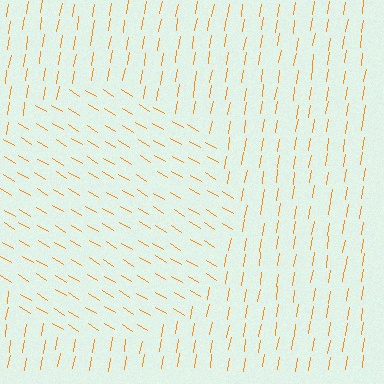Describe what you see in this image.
The image is filled with small orange line segments. A circle region in the image has lines oriented differently from the surrounding lines, creating a visible texture boundary.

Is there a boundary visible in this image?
Yes, there is a texture boundary formed by a change in line orientation.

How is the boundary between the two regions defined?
The boundary is defined purely by a change in line orientation (approximately 68 degrees difference). All lines are the same color and thickness.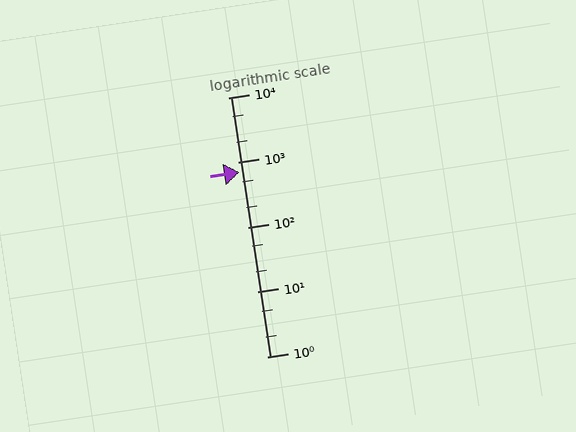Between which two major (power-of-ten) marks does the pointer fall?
The pointer is between 100 and 1000.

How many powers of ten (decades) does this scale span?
The scale spans 4 decades, from 1 to 10000.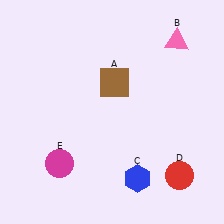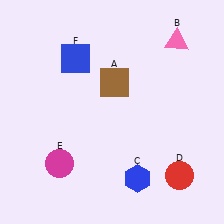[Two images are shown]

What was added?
A blue square (F) was added in Image 2.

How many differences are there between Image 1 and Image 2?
There is 1 difference between the two images.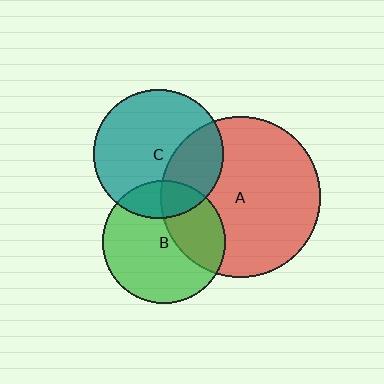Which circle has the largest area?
Circle A (red).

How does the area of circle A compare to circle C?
Approximately 1.5 times.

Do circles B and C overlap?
Yes.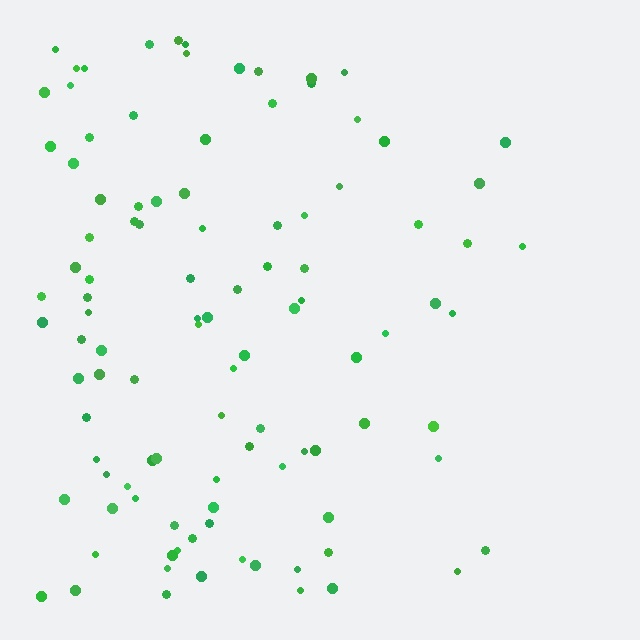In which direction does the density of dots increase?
From right to left, with the left side densest.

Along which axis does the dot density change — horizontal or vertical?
Horizontal.